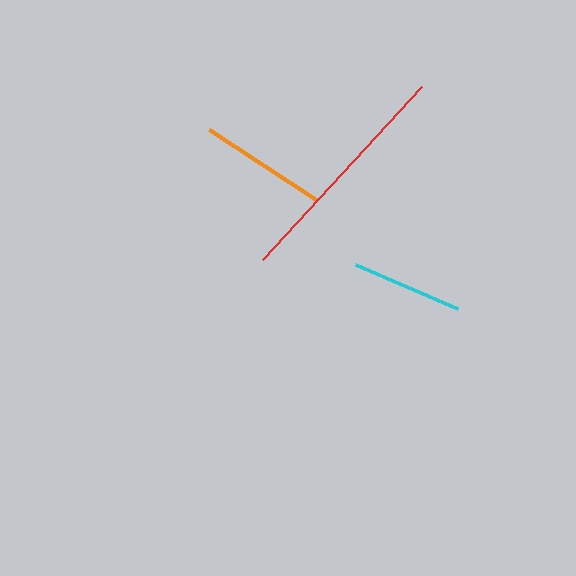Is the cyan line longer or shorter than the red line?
The red line is longer than the cyan line.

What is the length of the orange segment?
The orange segment is approximately 127 pixels long.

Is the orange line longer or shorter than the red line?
The red line is longer than the orange line.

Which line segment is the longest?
The red line is the longest at approximately 236 pixels.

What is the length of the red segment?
The red segment is approximately 236 pixels long.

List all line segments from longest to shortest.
From longest to shortest: red, orange, cyan.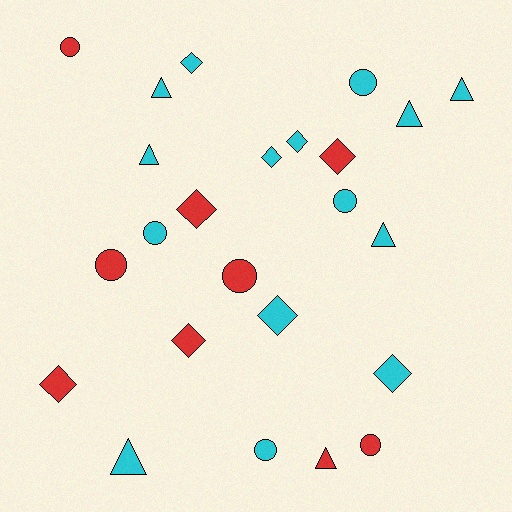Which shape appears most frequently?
Diamond, with 9 objects.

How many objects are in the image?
There are 24 objects.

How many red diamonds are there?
There are 4 red diamonds.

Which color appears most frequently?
Cyan, with 15 objects.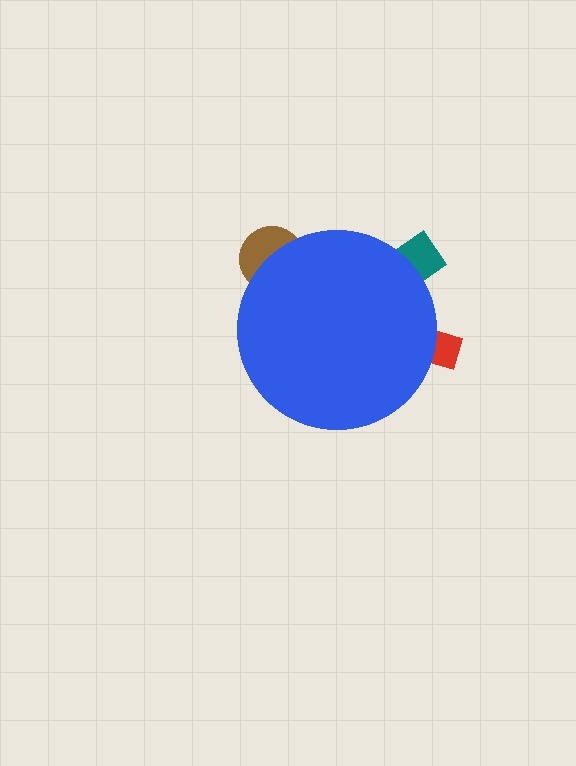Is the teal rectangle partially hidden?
Yes, the teal rectangle is partially hidden behind the blue circle.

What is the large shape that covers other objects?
A blue circle.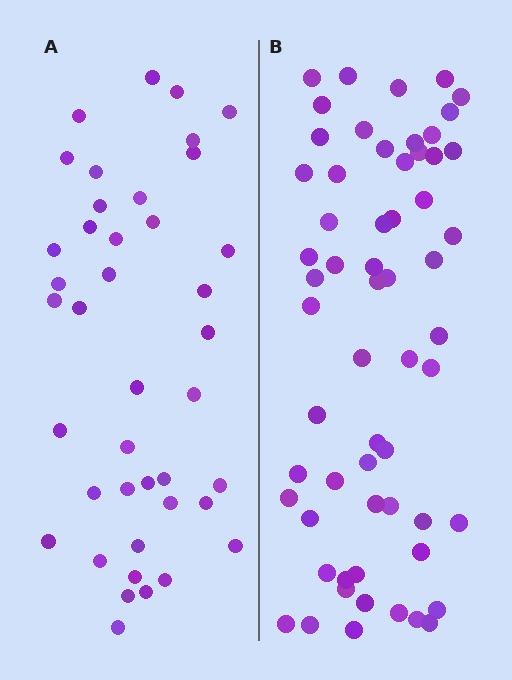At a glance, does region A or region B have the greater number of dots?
Region B (the right region) has more dots.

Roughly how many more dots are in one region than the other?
Region B has approximately 20 more dots than region A.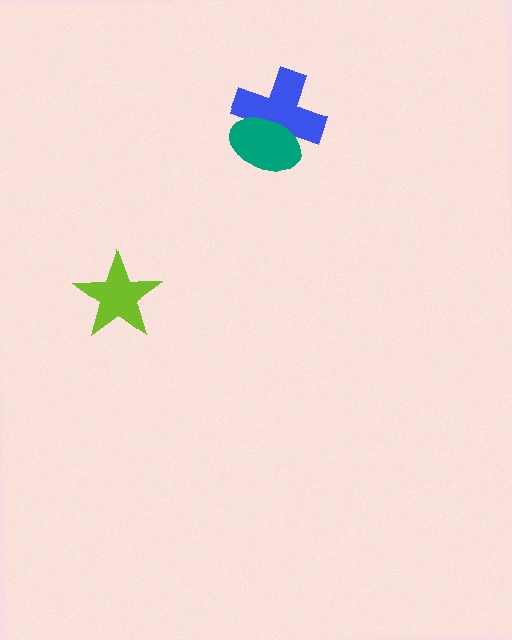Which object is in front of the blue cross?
The teal ellipse is in front of the blue cross.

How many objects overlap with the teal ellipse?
1 object overlaps with the teal ellipse.